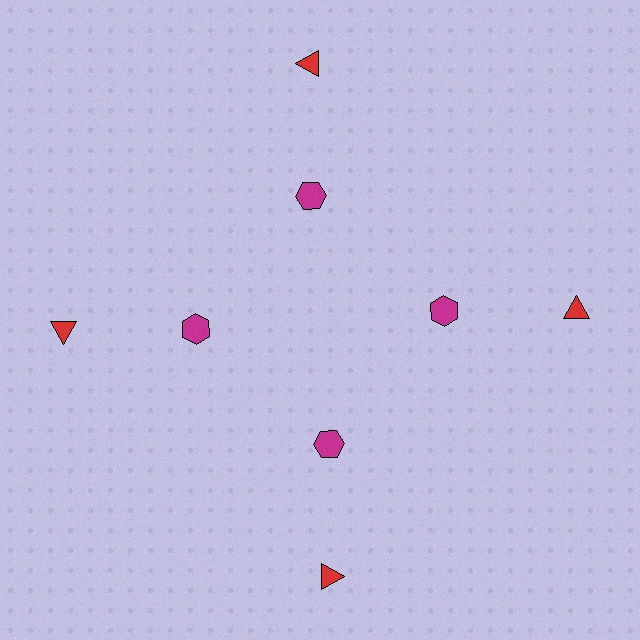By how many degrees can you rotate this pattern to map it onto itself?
The pattern maps onto itself every 90 degrees of rotation.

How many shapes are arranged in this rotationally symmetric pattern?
There are 8 shapes, arranged in 4 groups of 2.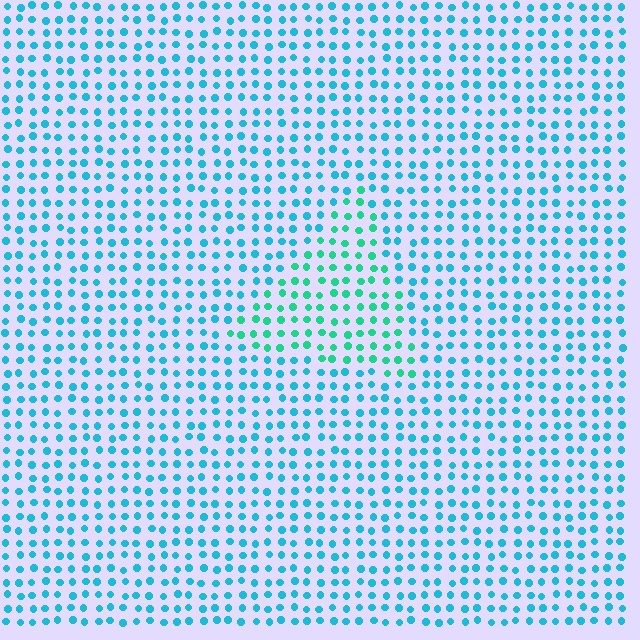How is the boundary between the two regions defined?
The boundary is defined purely by a slight shift in hue (about 33 degrees). Spacing, size, and orientation are identical on both sides.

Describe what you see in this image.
The image is filled with small cyan elements in a uniform arrangement. A triangle-shaped region is visible where the elements are tinted to a slightly different hue, forming a subtle color boundary.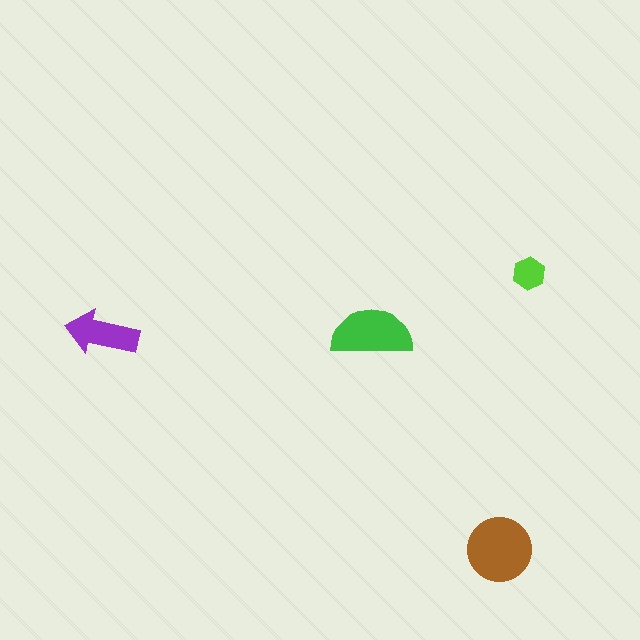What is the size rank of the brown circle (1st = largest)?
1st.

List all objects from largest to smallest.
The brown circle, the green semicircle, the purple arrow, the lime hexagon.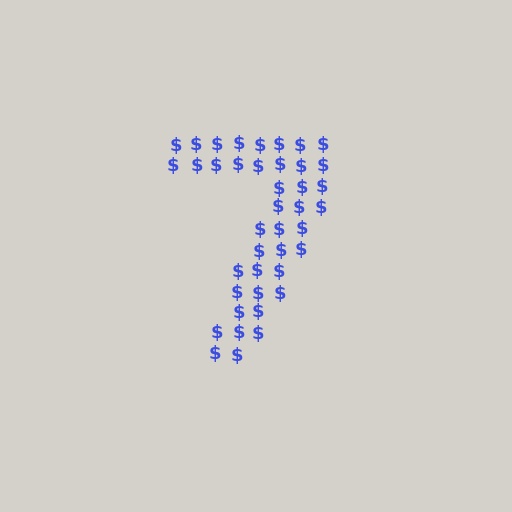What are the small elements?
The small elements are dollar signs.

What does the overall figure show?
The overall figure shows the digit 7.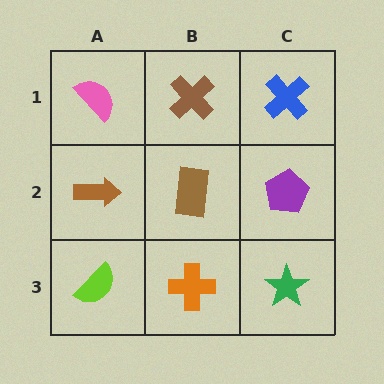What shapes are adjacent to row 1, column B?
A brown rectangle (row 2, column B), a pink semicircle (row 1, column A), a blue cross (row 1, column C).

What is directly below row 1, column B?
A brown rectangle.